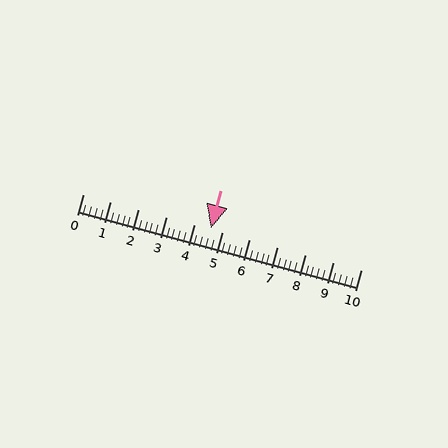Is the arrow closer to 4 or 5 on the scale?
The arrow is closer to 5.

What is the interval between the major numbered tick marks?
The major tick marks are spaced 1 units apart.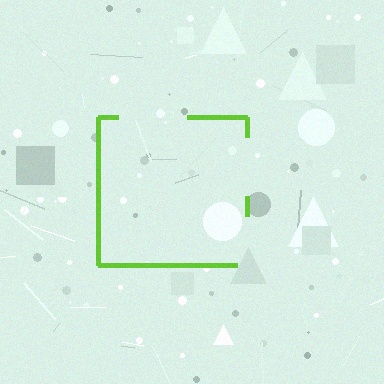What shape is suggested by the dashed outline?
The dashed outline suggests a square.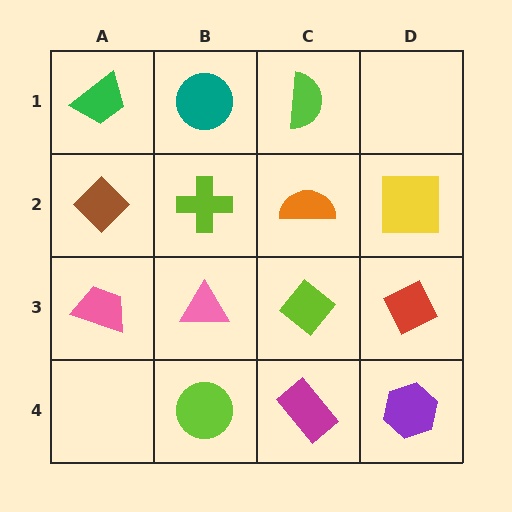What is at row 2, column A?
A brown diamond.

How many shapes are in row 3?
4 shapes.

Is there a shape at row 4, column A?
No, that cell is empty.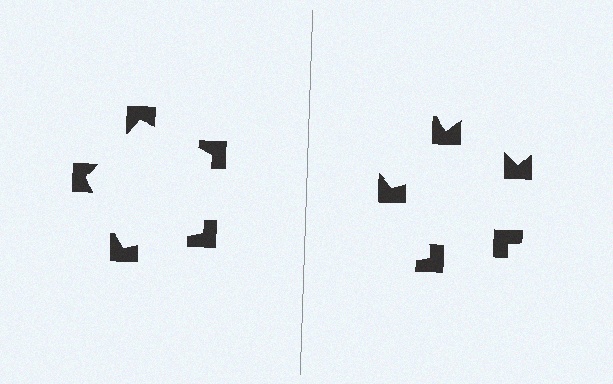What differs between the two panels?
The notched squares are positioned identically on both sides; only the wedge orientations differ. On the left they align to a pentagon; on the right they are misaligned.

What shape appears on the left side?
An illusory pentagon.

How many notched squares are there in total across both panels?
10 — 5 on each side.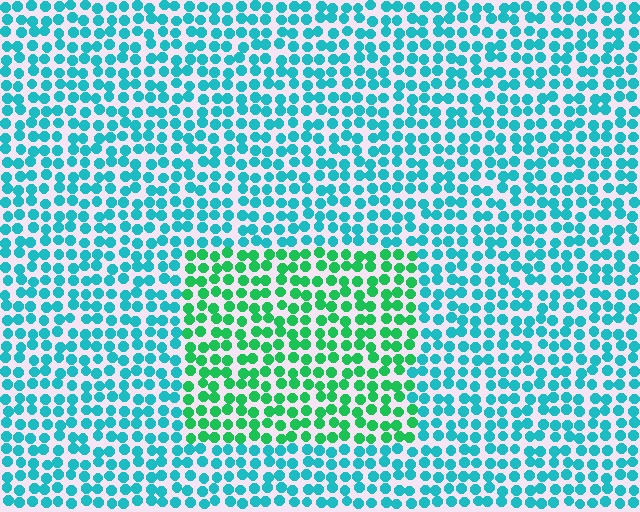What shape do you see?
I see a rectangle.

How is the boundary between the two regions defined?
The boundary is defined purely by a slight shift in hue (about 42 degrees). Spacing, size, and orientation are identical on both sides.